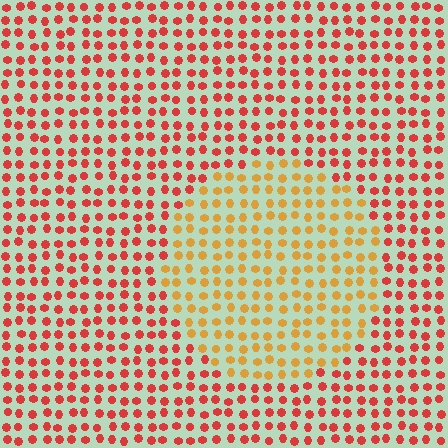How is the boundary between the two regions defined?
The boundary is defined purely by a slight shift in hue (about 39 degrees). Spacing, size, and orientation are identical on both sides.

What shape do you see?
I see a circle.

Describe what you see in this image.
The image is filled with small red elements in a uniform arrangement. A circle-shaped region is visible where the elements are tinted to a slightly different hue, forming a subtle color boundary.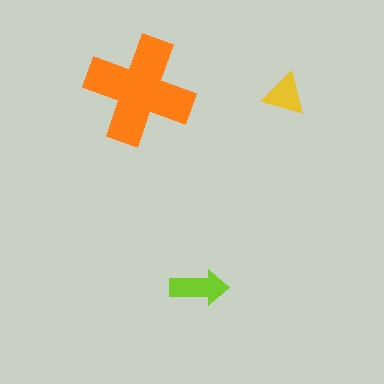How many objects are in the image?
There are 3 objects in the image.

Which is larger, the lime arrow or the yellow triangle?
The lime arrow.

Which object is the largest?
The orange cross.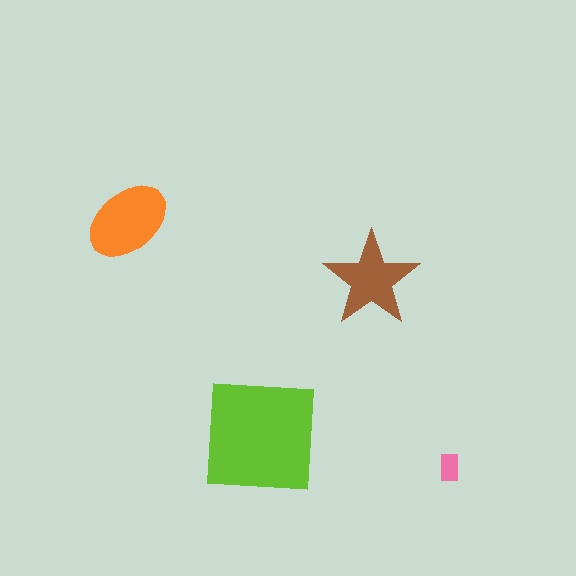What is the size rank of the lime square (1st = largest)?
1st.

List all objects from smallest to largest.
The pink rectangle, the brown star, the orange ellipse, the lime square.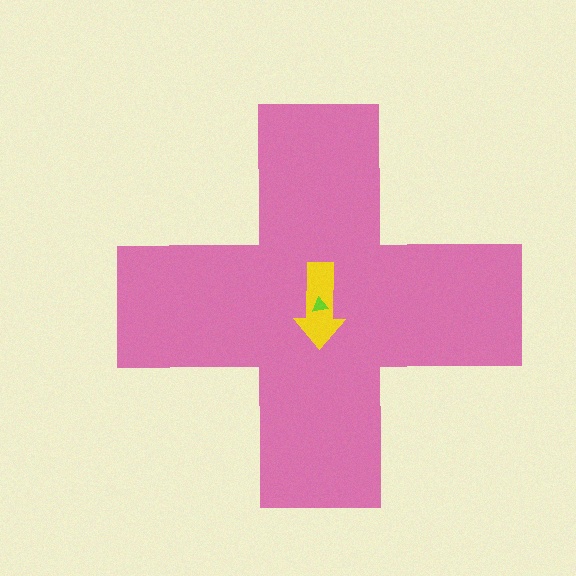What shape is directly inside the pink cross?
The yellow arrow.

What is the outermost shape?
The pink cross.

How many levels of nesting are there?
3.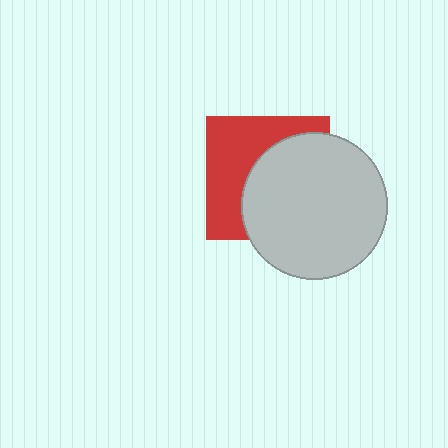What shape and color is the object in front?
The object in front is a light gray circle.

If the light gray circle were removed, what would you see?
You would see the complete red square.